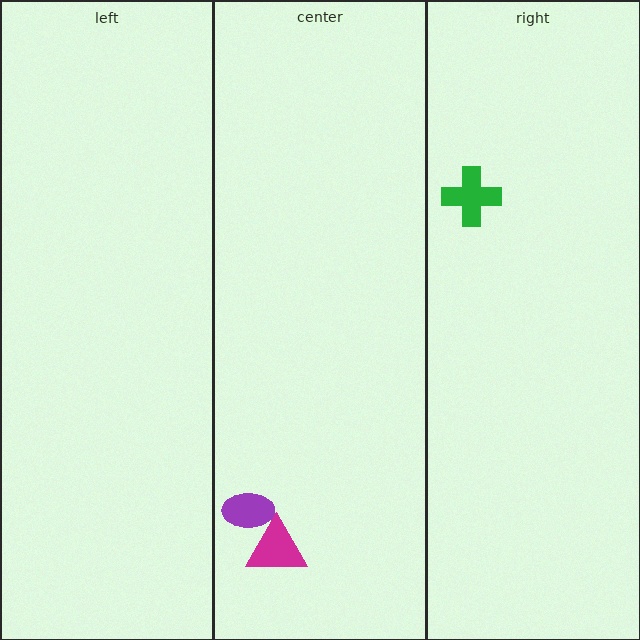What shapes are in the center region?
The magenta triangle, the purple ellipse.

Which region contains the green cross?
The right region.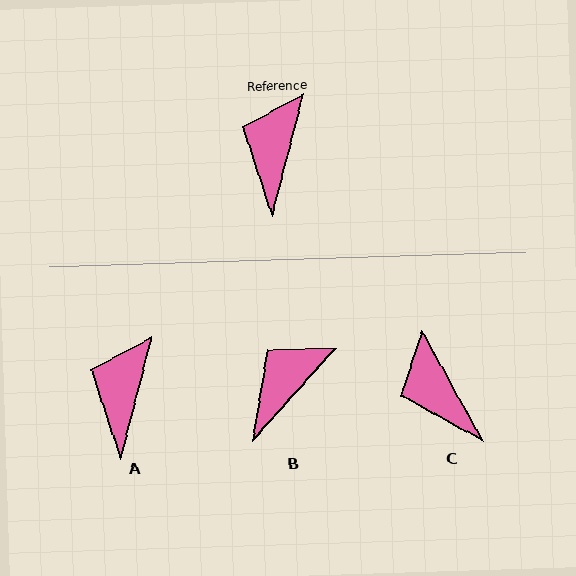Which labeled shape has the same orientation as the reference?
A.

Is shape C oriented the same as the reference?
No, it is off by about 43 degrees.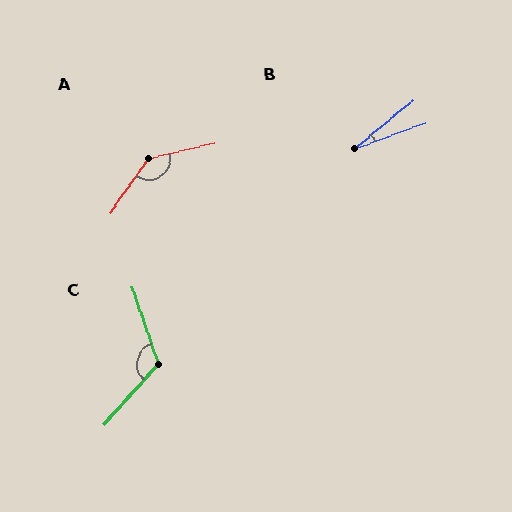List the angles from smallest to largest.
B (19°), C (119°), A (138°).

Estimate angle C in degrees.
Approximately 119 degrees.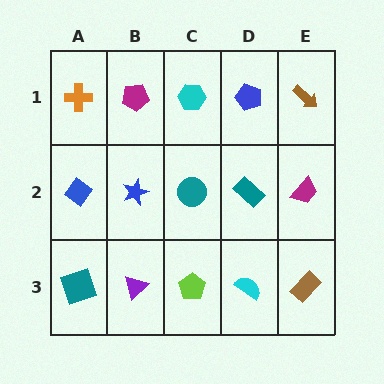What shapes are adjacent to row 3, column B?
A blue star (row 2, column B), a teal square (row 3, column A), a lime pentagon (row 3, column C).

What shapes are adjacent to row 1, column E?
A magenta trapezoid (row 2, column E), a blue pentagon (row 1, column D).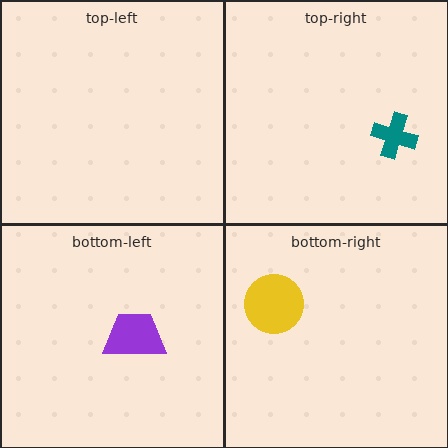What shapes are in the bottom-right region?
The pink pentagon, the yellow circle.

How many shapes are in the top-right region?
1.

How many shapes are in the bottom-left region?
1.